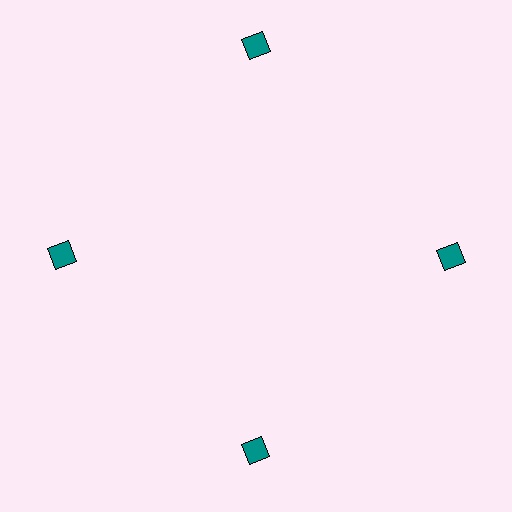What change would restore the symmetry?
The symmetry would be restored by moving it inward, back onto the ring so that all 4 diamonds sit at equal angles and equal distance from the center.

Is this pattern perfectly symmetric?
No. The 4 teal diamonds are arranged in a ring, but one element near the 12 o'clock position is pushed outward from the center, breaking the 4-fold rotational symmetry.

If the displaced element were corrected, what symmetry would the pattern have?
It would have 4-fold rotational symmetry — the pattern would map onto itself every 90 degrees.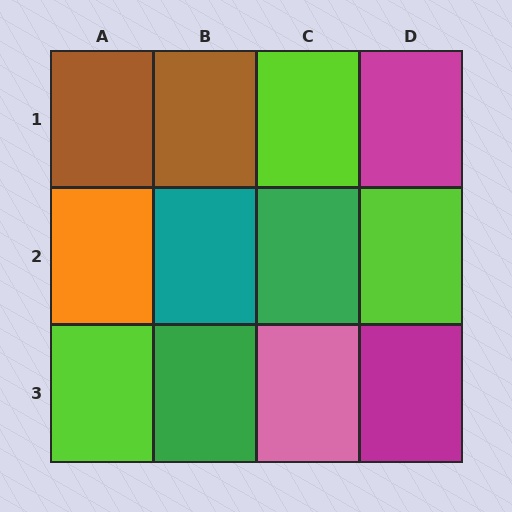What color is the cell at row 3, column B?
Green.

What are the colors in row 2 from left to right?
Orange, teal, green, lime.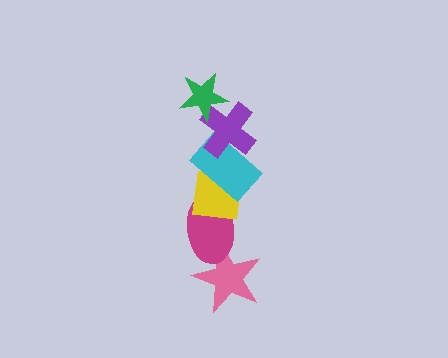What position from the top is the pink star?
The pink star is 6th from the top.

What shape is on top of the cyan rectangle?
The purple cross is on top of the cyan rectangle.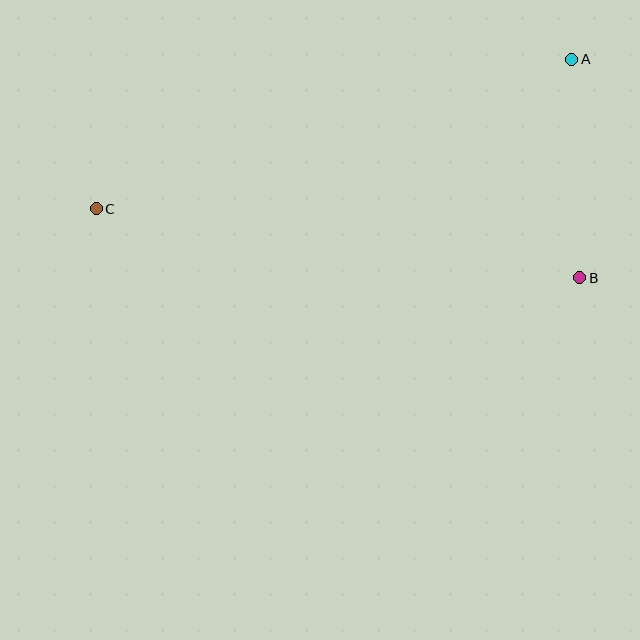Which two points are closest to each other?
Points A and B are closest to each other.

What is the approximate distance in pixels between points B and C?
The distance between B and C is approximately 489 pixels.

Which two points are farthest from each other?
Points A and C are farthest from each other.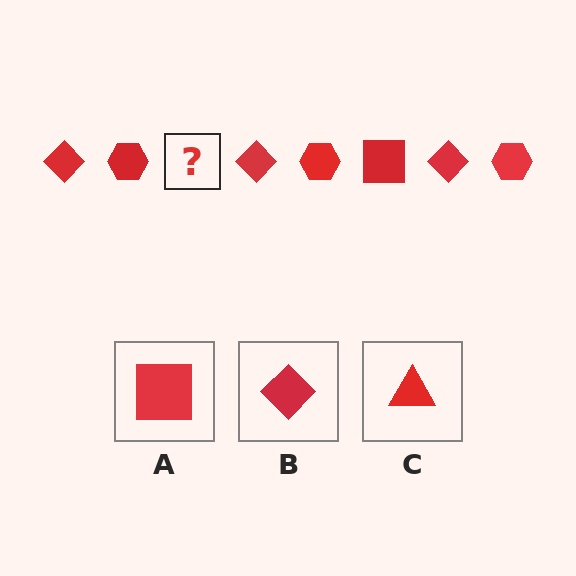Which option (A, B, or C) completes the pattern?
A.